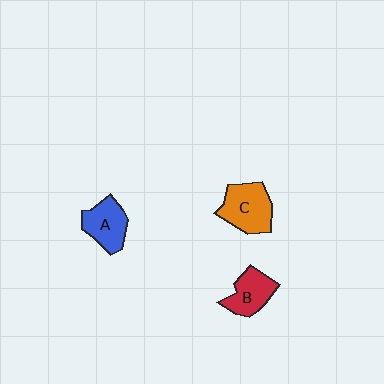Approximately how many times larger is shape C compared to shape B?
Approximately 1.3 times.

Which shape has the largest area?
Shape C (orange).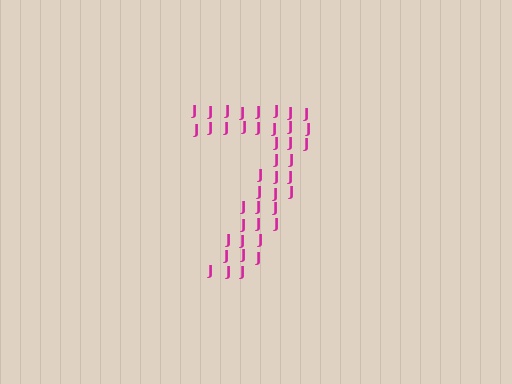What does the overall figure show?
The overall figure shows the digit 7.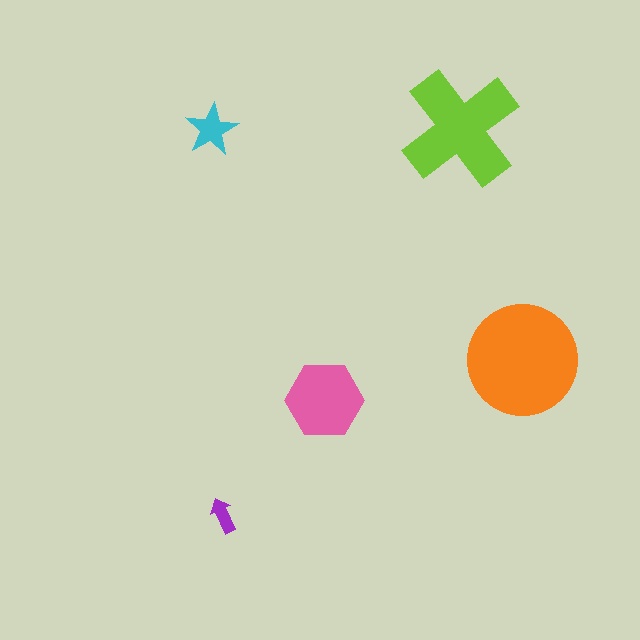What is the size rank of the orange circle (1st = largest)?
1st.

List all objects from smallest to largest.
The purple arrow, the cyan star, the pink hexagon, the lime cross, the orange circle.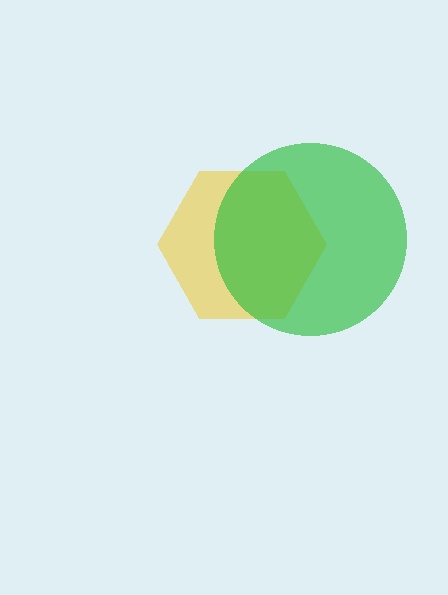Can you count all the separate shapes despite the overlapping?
Yes, there are 2 separate shapes.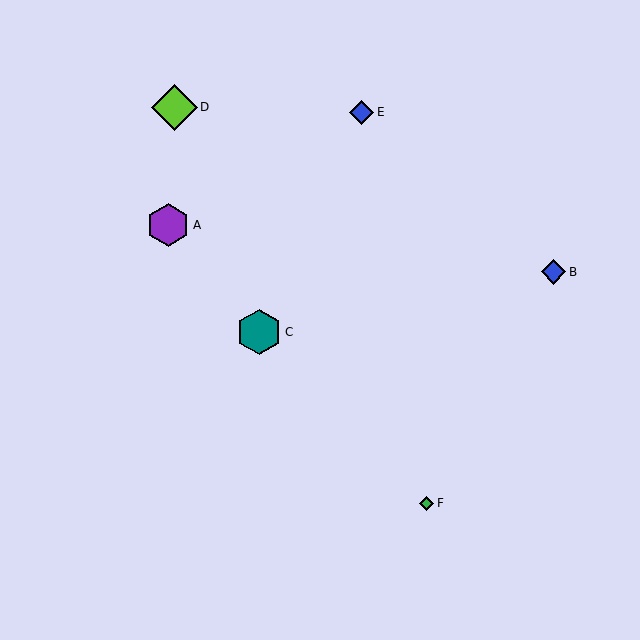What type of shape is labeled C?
Shape C is a teal hexagon.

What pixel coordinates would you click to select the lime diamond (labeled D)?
Click at (174, 107) to select the lime diamond D.